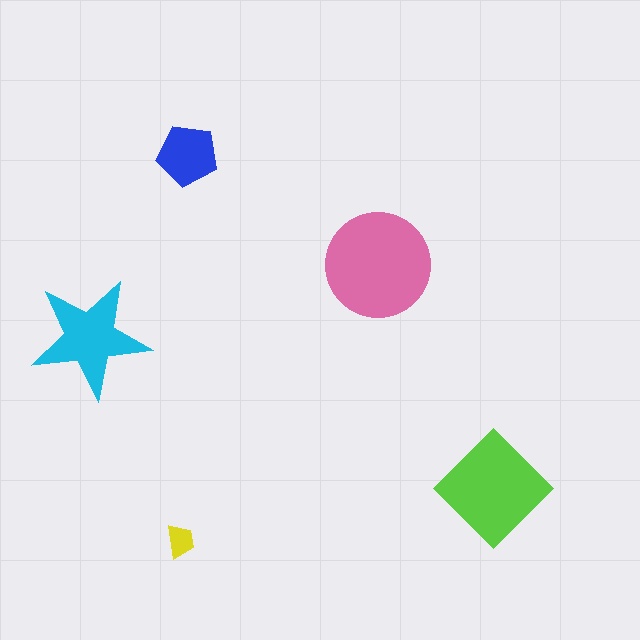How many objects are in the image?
There are 5 objects in the image.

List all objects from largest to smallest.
The pink circle, the lime diamond, the cyan star, the blue pentagon, the yellow trapezoid.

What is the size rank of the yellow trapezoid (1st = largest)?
5th.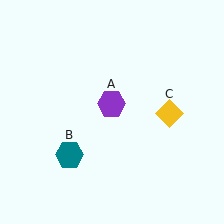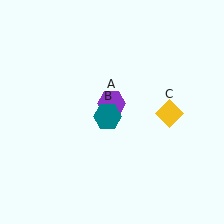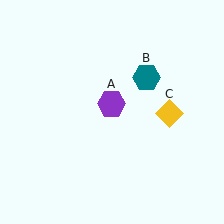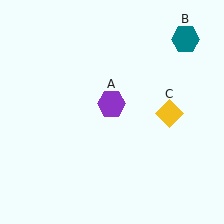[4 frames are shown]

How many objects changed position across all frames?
1 object changed position: teal hexagon (object B).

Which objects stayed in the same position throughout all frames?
Purple hexagon (object A) and yellow diamond (object C) remained stationary.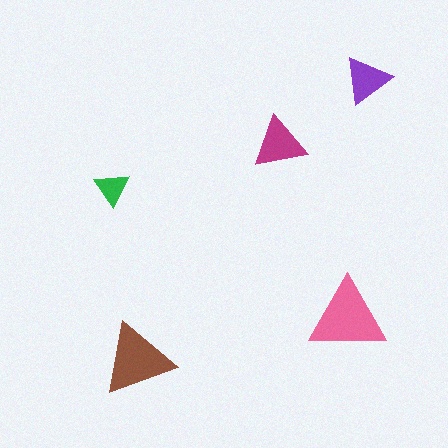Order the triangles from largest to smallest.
the pink one, the brown one, the magenta one, the purple one, the green one.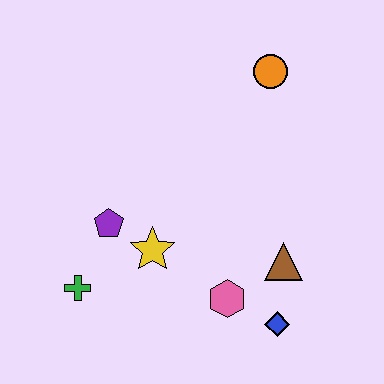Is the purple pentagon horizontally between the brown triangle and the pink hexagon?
No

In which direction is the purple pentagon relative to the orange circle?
The purple pentagon is to the left of the orange circle.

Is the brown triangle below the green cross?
No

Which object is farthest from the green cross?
The orange circle is farthest from the green cross.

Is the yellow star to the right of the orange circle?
No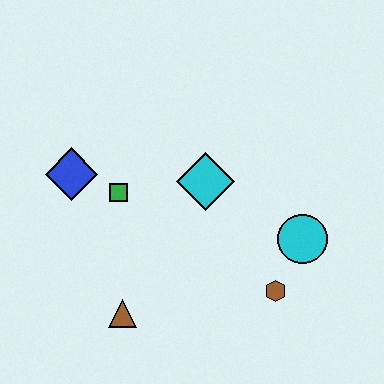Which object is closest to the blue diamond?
The green square is closest to the blue diamond.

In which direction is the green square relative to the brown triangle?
The green square is above the brown triangle.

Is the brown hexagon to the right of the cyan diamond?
Yes